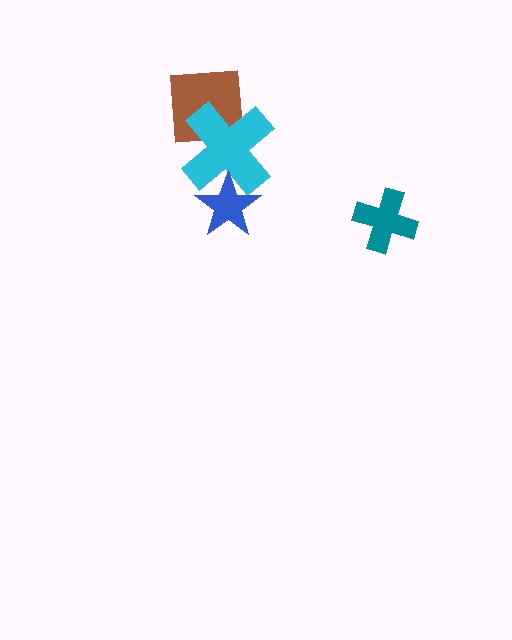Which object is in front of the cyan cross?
The blue star is in front of the cyan cross.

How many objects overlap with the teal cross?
0 objects overlap with the teal cross.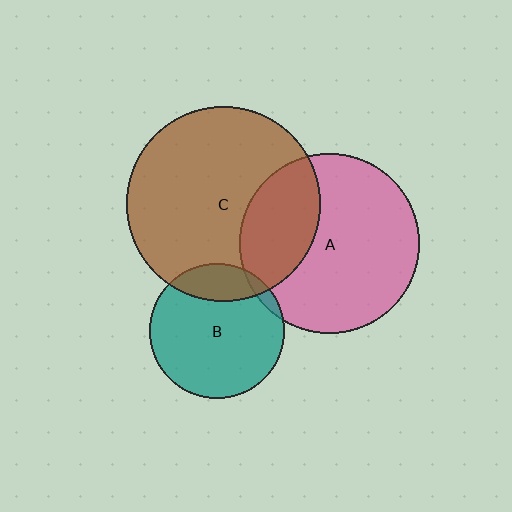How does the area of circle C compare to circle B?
Approximately 2.1 times.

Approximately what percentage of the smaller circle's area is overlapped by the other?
Approximately 30%.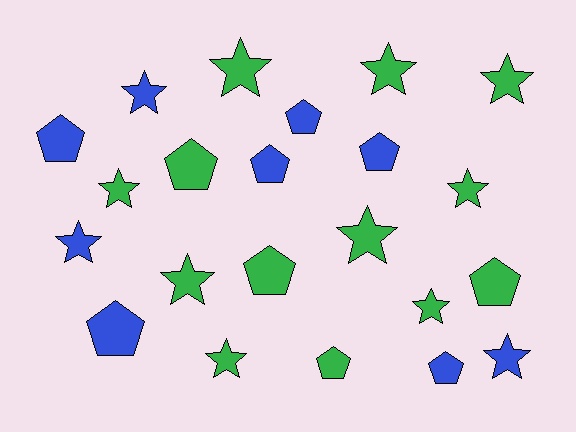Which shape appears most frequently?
Star, with 12 objects.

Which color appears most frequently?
Green, with 13 objects.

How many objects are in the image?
There are 22 objects.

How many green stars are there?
There are 9 green stars.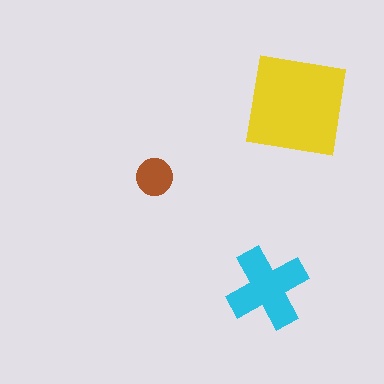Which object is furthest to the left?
The brown circle is leftmost.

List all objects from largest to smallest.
The yellow square, the cyan cross, the brown circle.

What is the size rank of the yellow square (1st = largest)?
1st.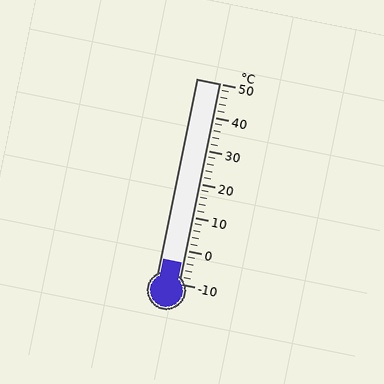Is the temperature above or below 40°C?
The temperature is below 40°C.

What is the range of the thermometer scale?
The thermometer scale ranges from -10°C to 50°C.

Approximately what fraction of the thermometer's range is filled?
The thermometer is filled to approximately 10% of its range.